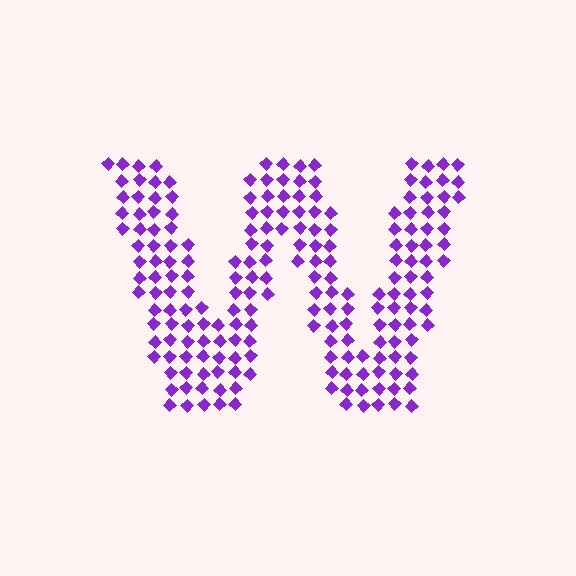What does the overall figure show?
The overall figure shows the letter W.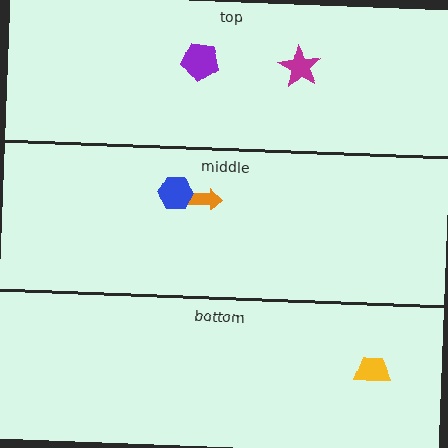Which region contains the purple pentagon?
The top region.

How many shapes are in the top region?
2.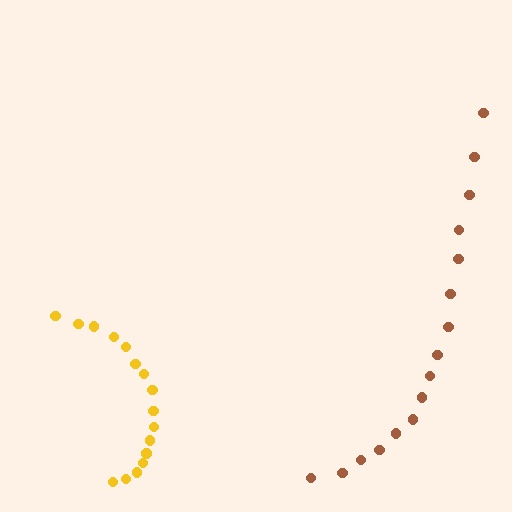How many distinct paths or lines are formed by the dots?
There are 2 distinct paths.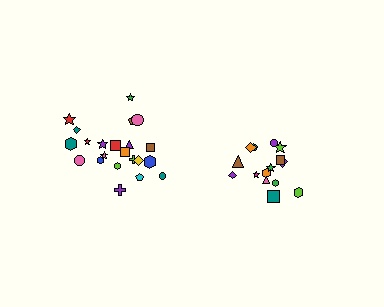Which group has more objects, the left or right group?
The left group.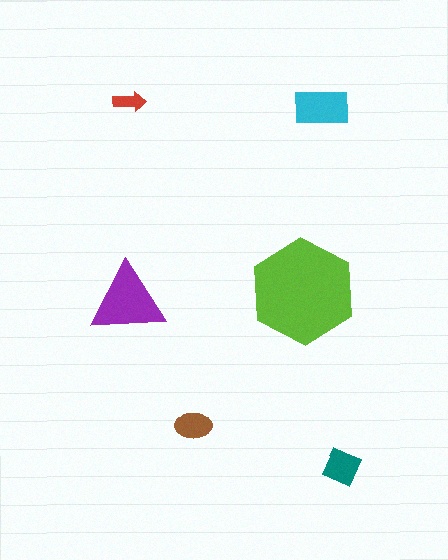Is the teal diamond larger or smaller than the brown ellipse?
Larger.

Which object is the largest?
The lime hexagon.